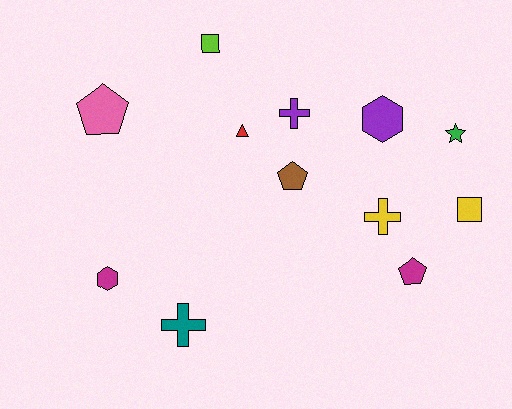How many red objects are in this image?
There is 1 red object.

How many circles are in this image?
There are no circles.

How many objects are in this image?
There are 12 objects.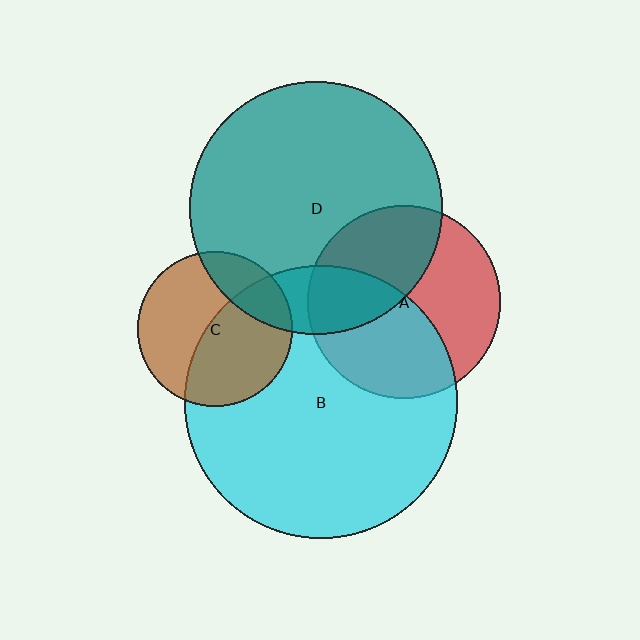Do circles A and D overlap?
Yes.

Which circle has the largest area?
Circle B (cyan).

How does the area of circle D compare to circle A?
Approximately 1.7 times.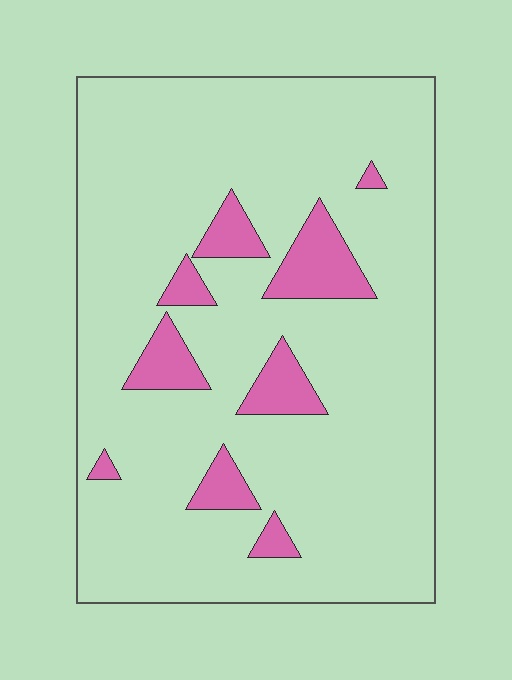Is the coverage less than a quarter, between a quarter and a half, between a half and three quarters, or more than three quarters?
Less than a quarter.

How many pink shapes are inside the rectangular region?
9.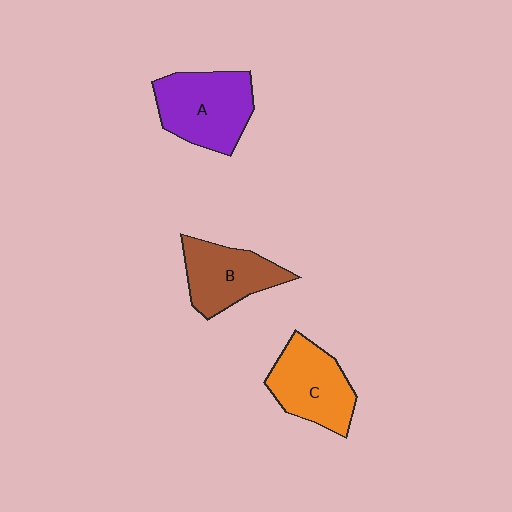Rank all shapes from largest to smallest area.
From largest to smallest: A (purple), C (orange), B (brown).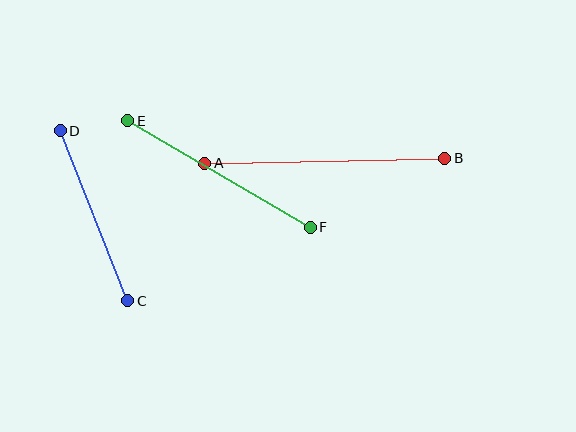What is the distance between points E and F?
The distance is approximately 212 pixels.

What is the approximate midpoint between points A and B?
The midpoint is at approximately (325, 161) pixels.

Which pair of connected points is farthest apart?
Points A and B are farthest apart.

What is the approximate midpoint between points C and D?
The midpoint is at approximately (94, 216) pixels.